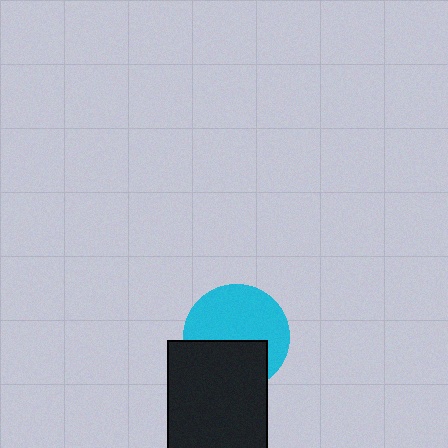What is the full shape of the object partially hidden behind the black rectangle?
The partially hidden object is a cyan circle.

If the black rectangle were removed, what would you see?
You would see the complete cyan circle.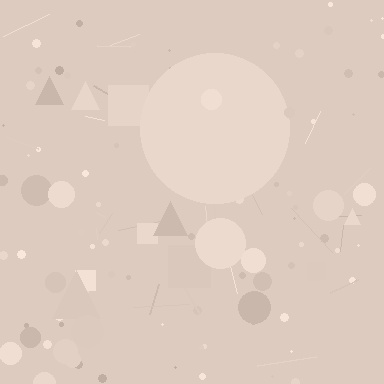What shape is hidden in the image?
A circle is hidden in the image.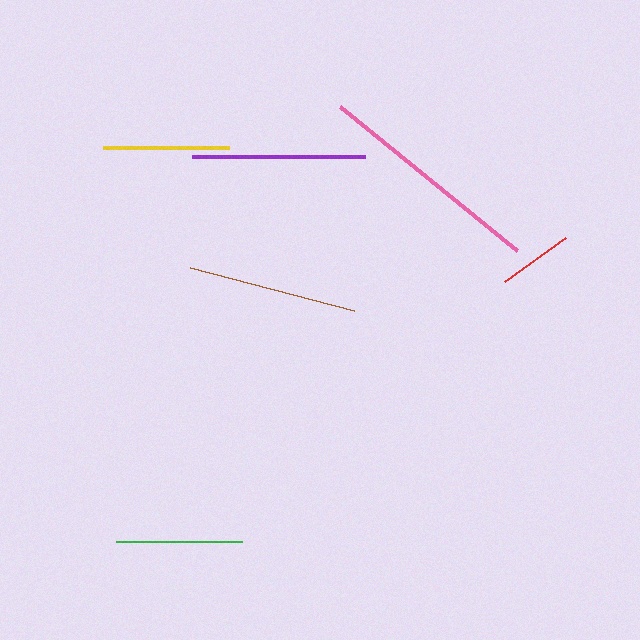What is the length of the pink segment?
The pink segment is approximately 228 pixels long.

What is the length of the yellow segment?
The yellow segment is approximately 126 pixels long.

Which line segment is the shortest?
The red line is the shortest at approximately 75 pixels.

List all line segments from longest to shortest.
From longest to shortest: pink, purple, brown, green, yellow, red.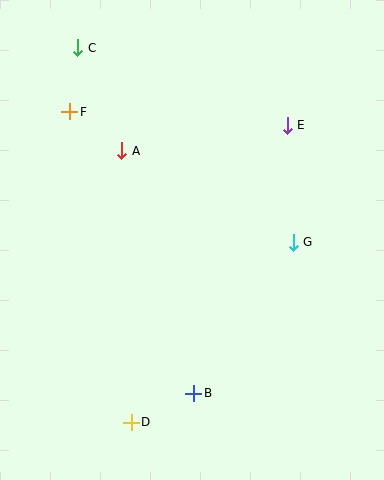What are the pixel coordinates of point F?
Point F is at (70, 112).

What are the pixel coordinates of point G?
Point G is at (293, 242).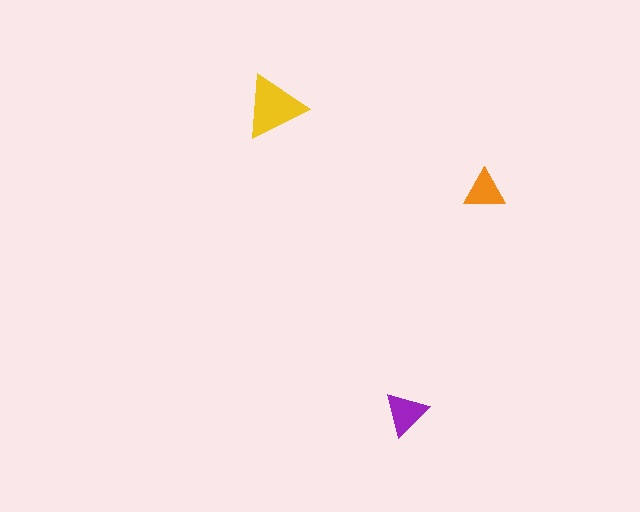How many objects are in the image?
There are 3 objects in the image.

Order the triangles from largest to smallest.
the yellow one, the purple one, the orange one.